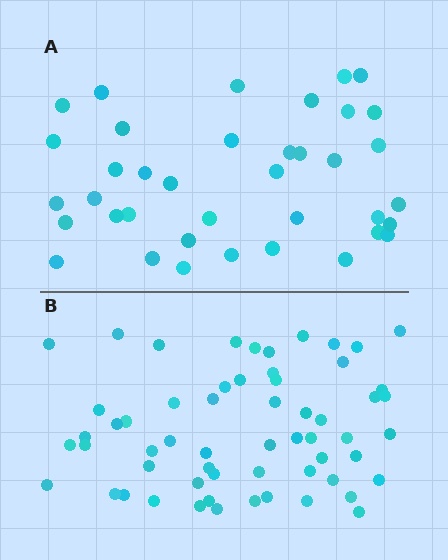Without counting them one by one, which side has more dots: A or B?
Region B (the bottom region) has more dots.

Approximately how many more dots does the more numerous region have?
Region B has approximately 20 more dots than region A.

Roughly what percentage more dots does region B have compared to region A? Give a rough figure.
About 55% more.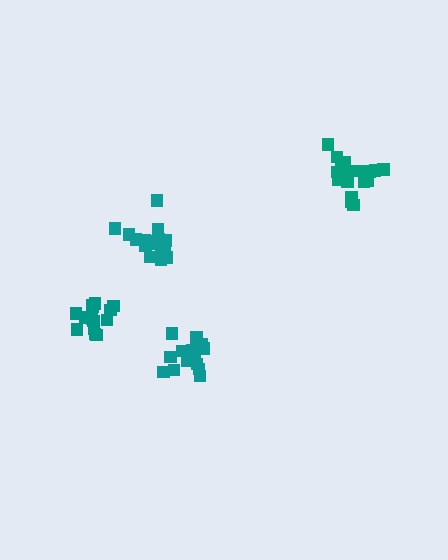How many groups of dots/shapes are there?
There are 4 groups.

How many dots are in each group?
Group 1: 18 dots, Group 2: 14 dots, Group 3: 14 dots, Group 4: 19 dots (65 total).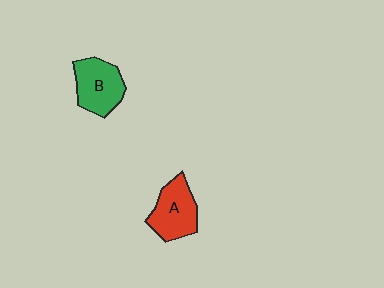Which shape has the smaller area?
Shape A (red).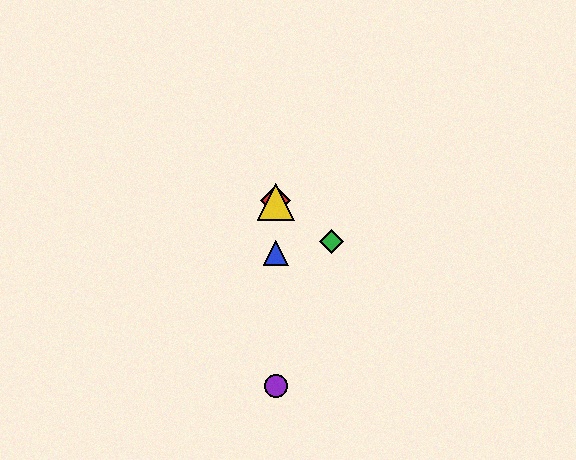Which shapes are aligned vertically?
The red diamond, the blue triangle, the yellow triangle, the purple circle are aligned vertically.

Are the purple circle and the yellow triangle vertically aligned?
Yes, both are at x≈276.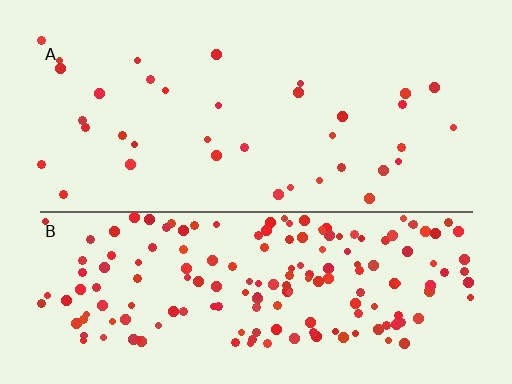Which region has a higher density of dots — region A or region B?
B (the bottom).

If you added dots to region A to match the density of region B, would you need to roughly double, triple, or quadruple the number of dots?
Approximately quadruple.